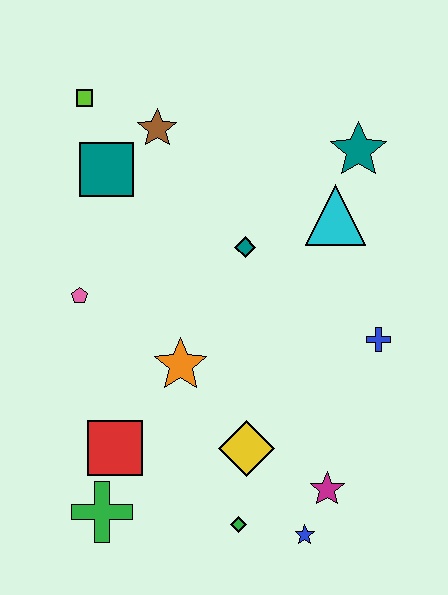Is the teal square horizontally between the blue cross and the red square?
No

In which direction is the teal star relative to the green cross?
The teal star is above the green cross.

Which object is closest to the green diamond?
The blue star is closest to the green diamond.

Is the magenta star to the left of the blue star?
No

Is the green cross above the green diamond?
Yes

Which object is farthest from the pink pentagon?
The blue star is farthest from the pink pentagon.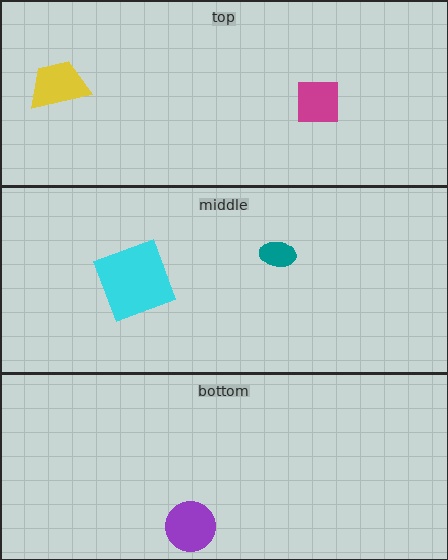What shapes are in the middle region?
The teal ellipse, the cyan square.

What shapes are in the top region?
The magenta square, the yellow trapezoid.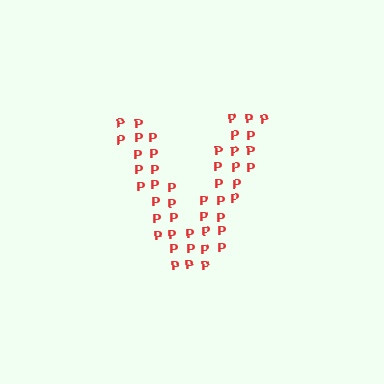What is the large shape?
The large shape is the letter V.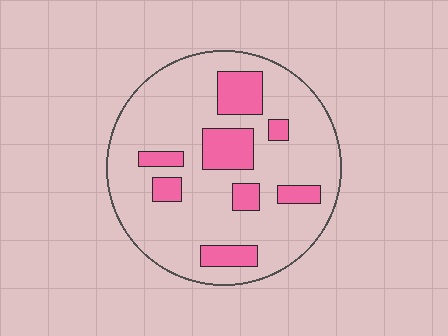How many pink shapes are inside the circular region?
8.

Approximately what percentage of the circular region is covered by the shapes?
Approximately 20%.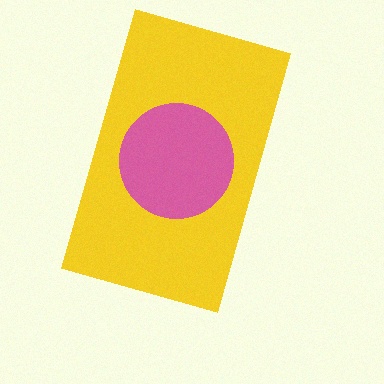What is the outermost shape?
The yellow rectangle.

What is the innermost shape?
The pink circle.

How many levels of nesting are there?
2.